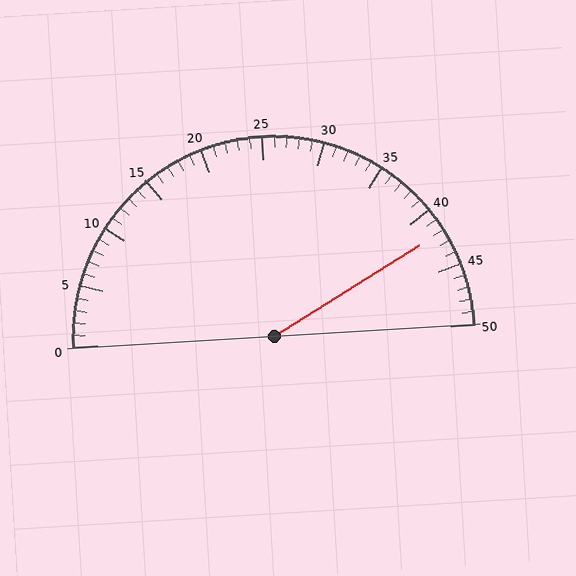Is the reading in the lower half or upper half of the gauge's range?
The reading is in the upper half of the range (0 to 50).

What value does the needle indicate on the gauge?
The needle indicates approximately 42.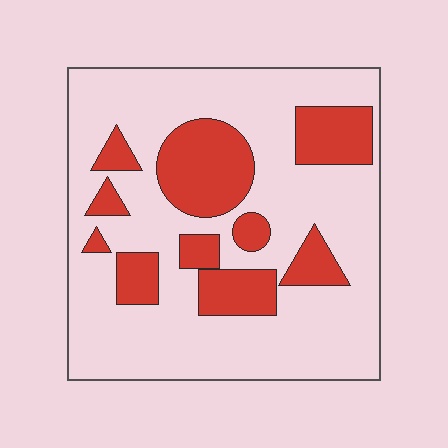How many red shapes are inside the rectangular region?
10.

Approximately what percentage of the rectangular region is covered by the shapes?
Approximately 25%.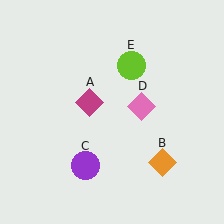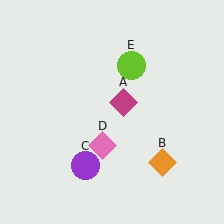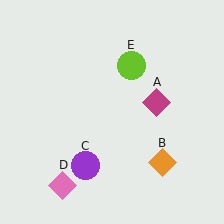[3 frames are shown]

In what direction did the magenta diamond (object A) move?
The magenta diamond (object A) moved right.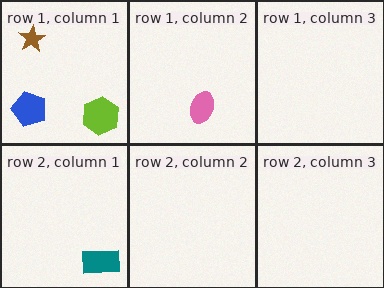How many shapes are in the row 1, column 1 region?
3.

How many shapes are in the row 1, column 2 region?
1.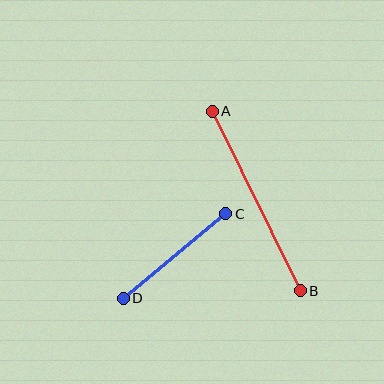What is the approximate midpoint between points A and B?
The midpoint is at approximately (256, 201) pixels.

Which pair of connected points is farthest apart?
Points A and B are farthest apart.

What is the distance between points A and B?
The distance is approximately 200 pixels.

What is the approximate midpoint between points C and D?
The midpoint is at approximately (174, 256) pixels.